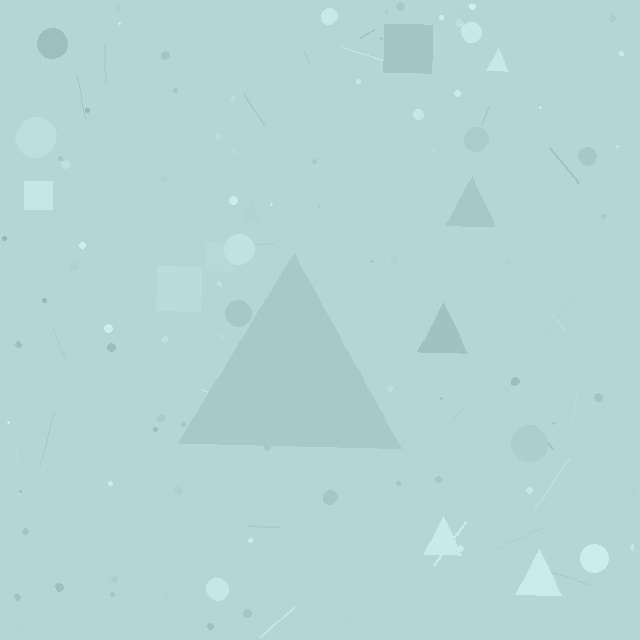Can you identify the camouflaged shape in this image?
The camouflaged shape is a triangle.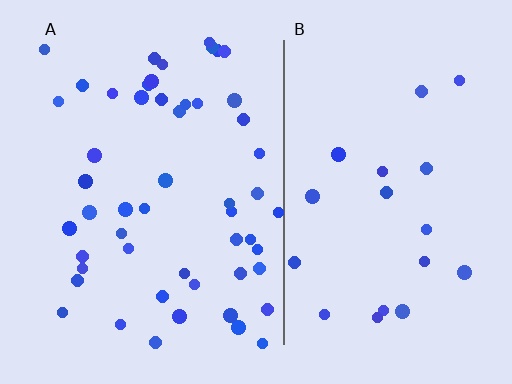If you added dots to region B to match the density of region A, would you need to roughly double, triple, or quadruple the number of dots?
Approximately triple.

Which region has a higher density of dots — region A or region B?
A (the left).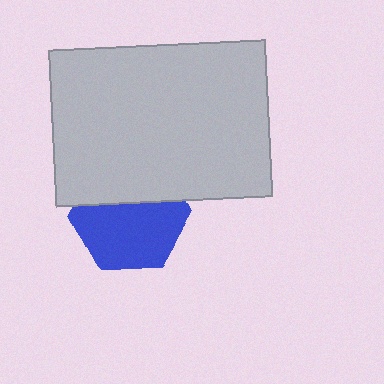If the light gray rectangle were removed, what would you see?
You would see the complete blue hexagon.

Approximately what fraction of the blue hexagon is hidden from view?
Roughly 39% of the blue hexagon is hidden behind the light gray rectangle.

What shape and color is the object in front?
The object in front is a light gray rectangle.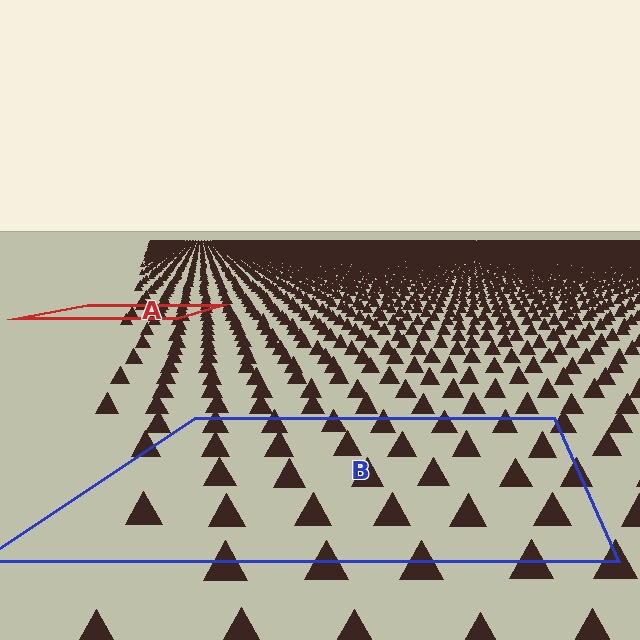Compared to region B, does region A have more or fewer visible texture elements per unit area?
Region A has more texture elements per unit area — they are packed more densely because it is farther away.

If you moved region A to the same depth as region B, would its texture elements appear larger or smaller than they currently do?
They would appear larger. At a closer depth, the same texture elements are projected at a bigger on-screen size.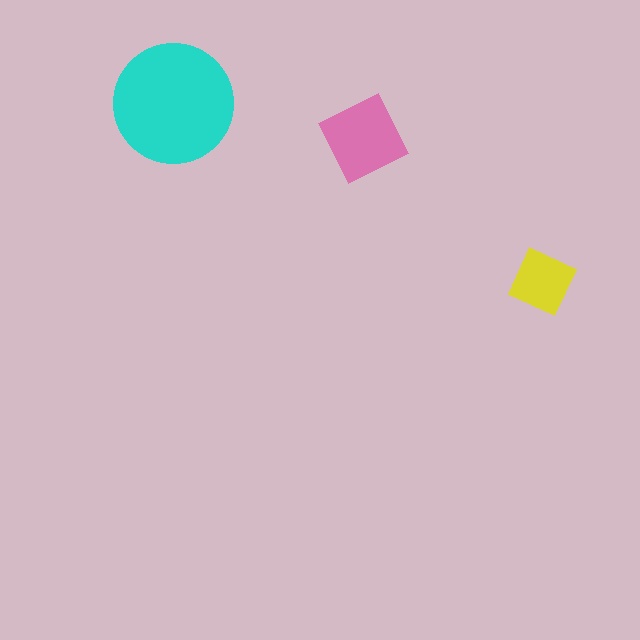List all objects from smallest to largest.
The yellow square, the pink diamond, the cyan circle.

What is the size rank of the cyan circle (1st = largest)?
1st.